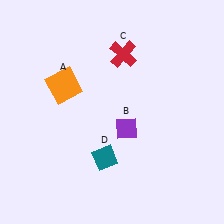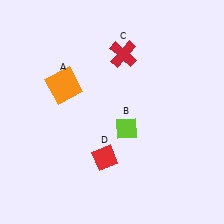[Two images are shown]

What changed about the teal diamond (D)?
In Image 1, D is teal. In Image 2, it changed to red.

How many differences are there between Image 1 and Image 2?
There are 2 differences between the two images.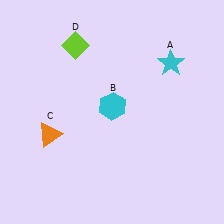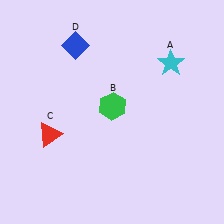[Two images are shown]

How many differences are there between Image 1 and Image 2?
There are 3 differences between the two images.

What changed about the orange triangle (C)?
In Image 1, C is orange. In Image 2, it changed to red.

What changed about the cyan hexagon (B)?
In Image 1, B is cyan. In Image 2, it changed to green.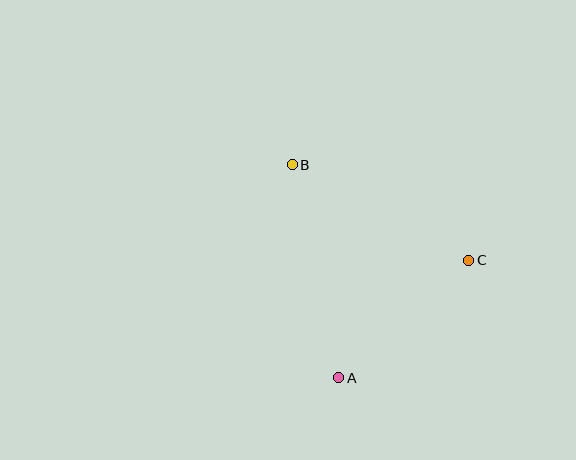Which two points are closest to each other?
Points A and C are closest to each other.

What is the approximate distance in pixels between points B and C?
The distance between B and C is approximately 201 pixels.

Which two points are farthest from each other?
Points A and B are farthest from each other.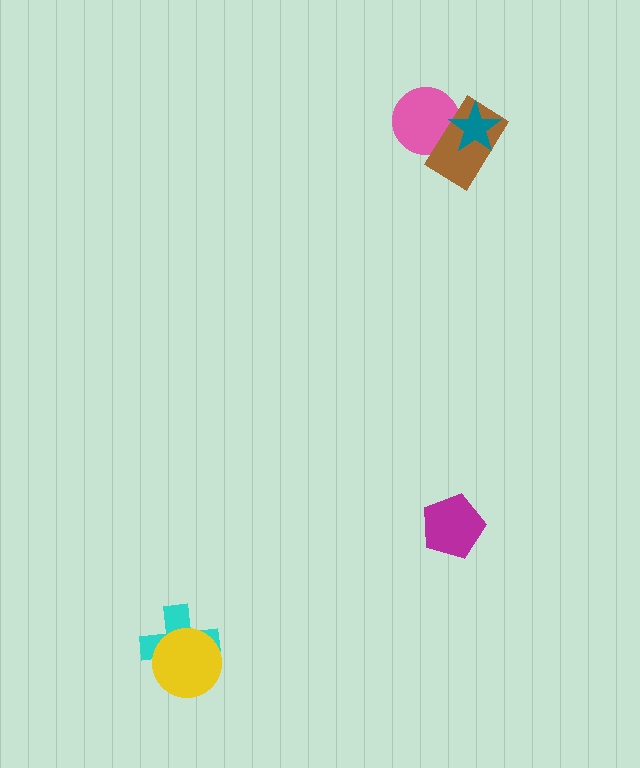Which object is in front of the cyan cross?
The yellow circle is in front of the cyan cross.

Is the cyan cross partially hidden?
Yes, it is partially covered by another shape.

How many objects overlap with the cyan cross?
1 object overlaps with the cyan cross.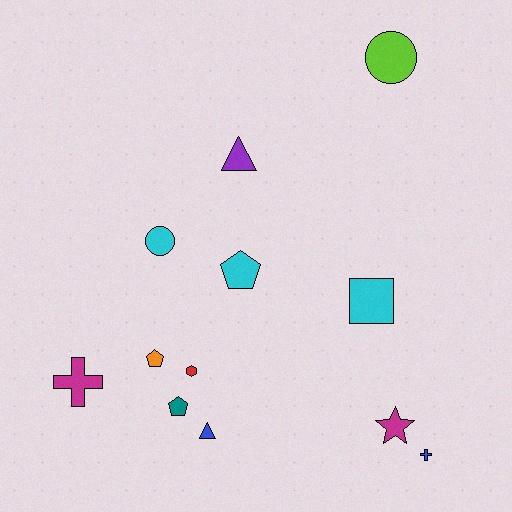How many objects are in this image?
There are 12 objects.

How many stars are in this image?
There is 1 star.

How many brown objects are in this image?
There are no brown objects.